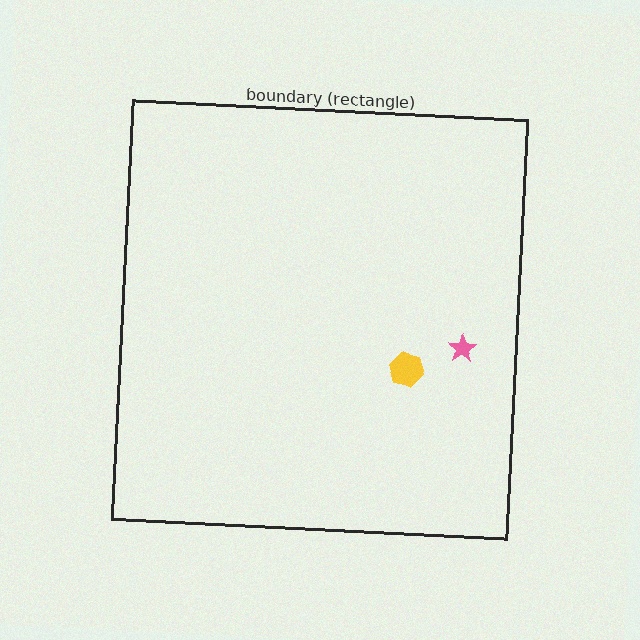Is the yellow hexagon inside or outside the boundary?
Inside.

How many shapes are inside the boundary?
2 inside, 0 outside.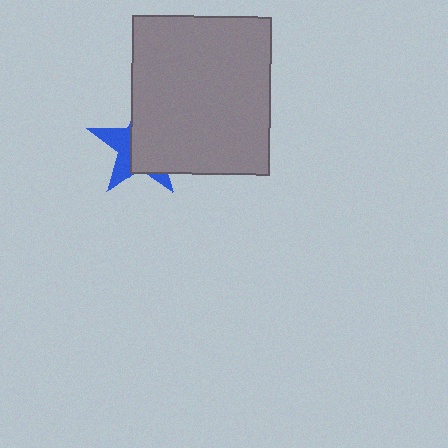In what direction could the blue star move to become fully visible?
The blue star could move left. That would shift it out from behind the gray rectangle entirely.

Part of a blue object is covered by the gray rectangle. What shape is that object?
It is a star.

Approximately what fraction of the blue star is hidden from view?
Roughly 62% of the blue star is hidden behind the gray rectangle.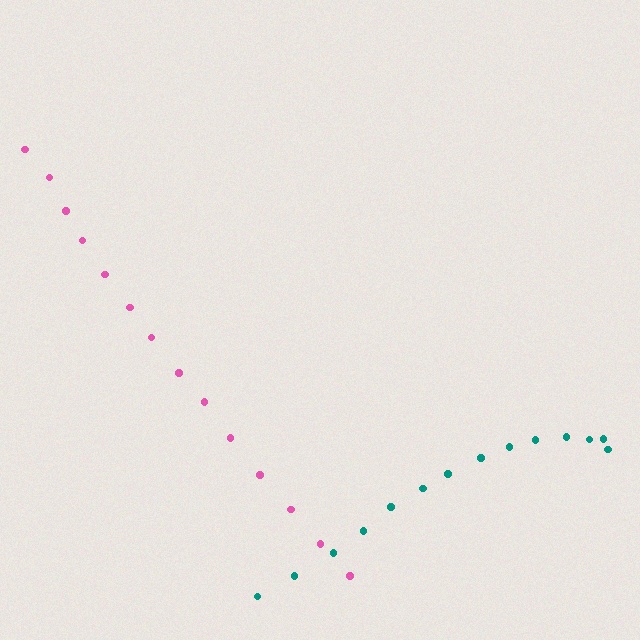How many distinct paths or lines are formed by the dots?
There are 2 distinct paths.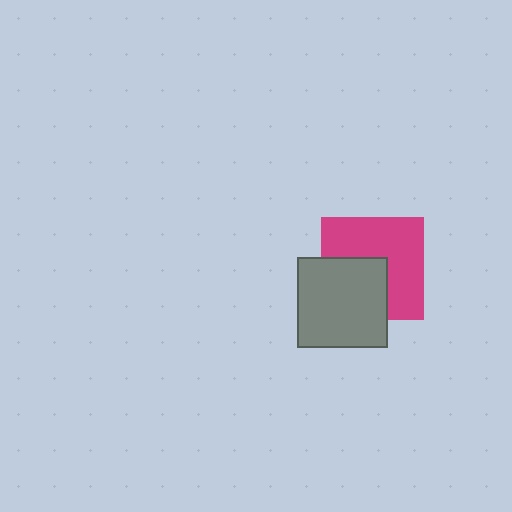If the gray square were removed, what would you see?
You would see the complete magenta square.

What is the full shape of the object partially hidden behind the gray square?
The partially hidden object is a magenta square.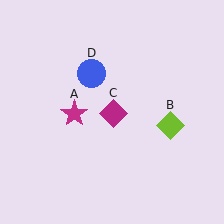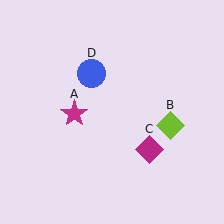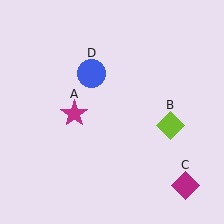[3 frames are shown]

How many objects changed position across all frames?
1 object changed position: magenta diamond (object C).